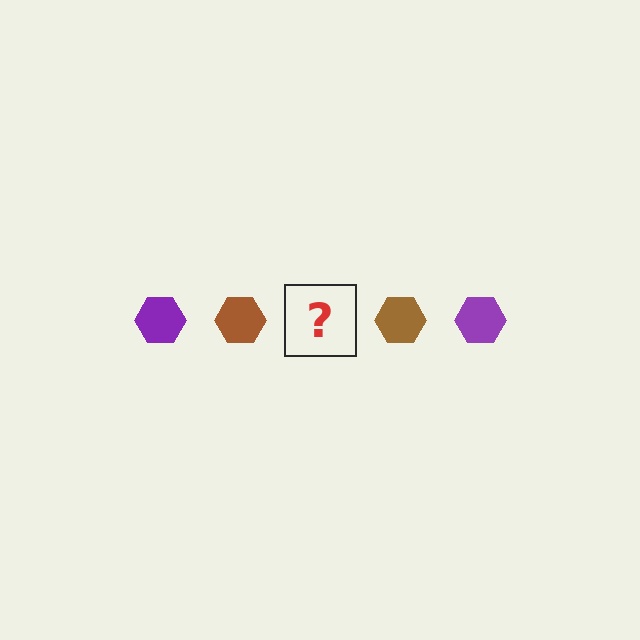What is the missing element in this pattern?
The missing element is a purple hexagon.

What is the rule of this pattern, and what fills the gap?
The rule is that the pattern cycles through purple, brown hexagons. The gap should be filled with a purple hexagon.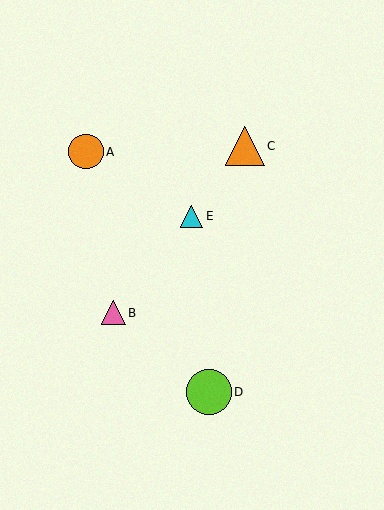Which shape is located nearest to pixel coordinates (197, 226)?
The cyan triangle (labeled E) at (192, 216) is nearest to that location.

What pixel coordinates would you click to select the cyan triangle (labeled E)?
Click at (192, 216) to select the cyan triangle E.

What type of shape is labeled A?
Shape A is an orange circle.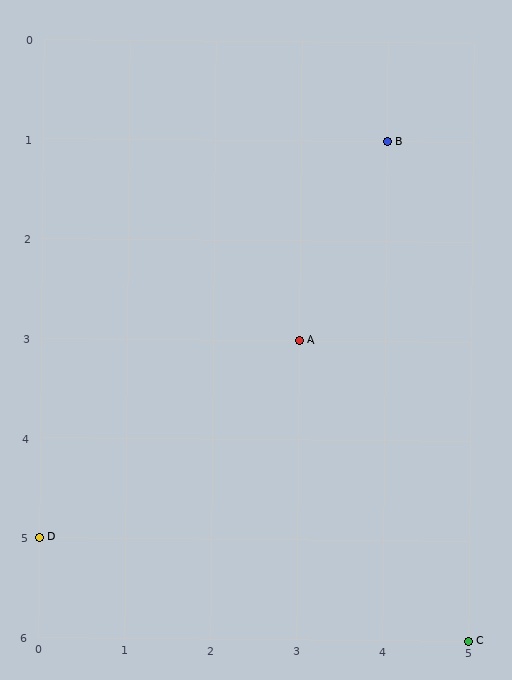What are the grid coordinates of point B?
Point B is at grid coordinates (4, 1).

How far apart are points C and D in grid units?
Points C and D are 5 columns and 1 row apart (about 5.1 grid units diagonally).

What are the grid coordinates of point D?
Point D is at grid coordinates (0, 5).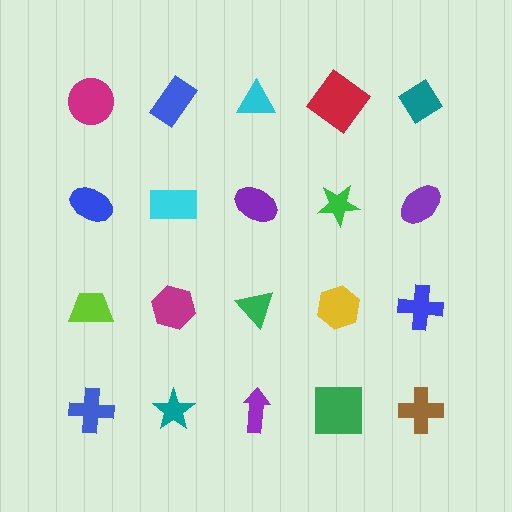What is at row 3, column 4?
A yellow hexagon.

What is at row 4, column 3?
A purple arrow.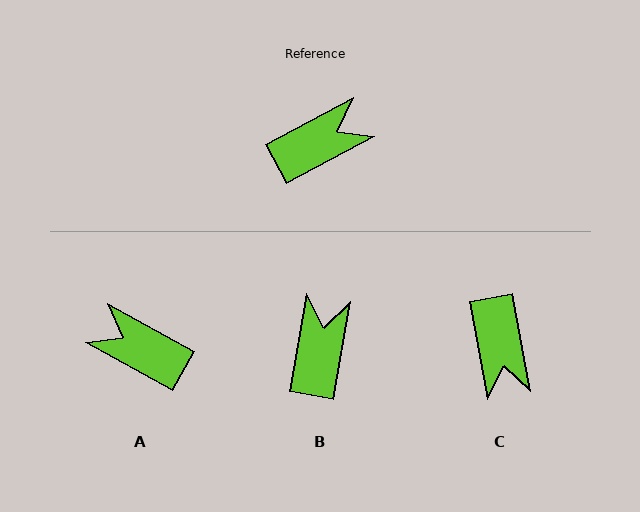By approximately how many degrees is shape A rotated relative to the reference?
Approximately 123 degrees counter-clockwise.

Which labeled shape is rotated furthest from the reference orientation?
A, about 123 degrees away.